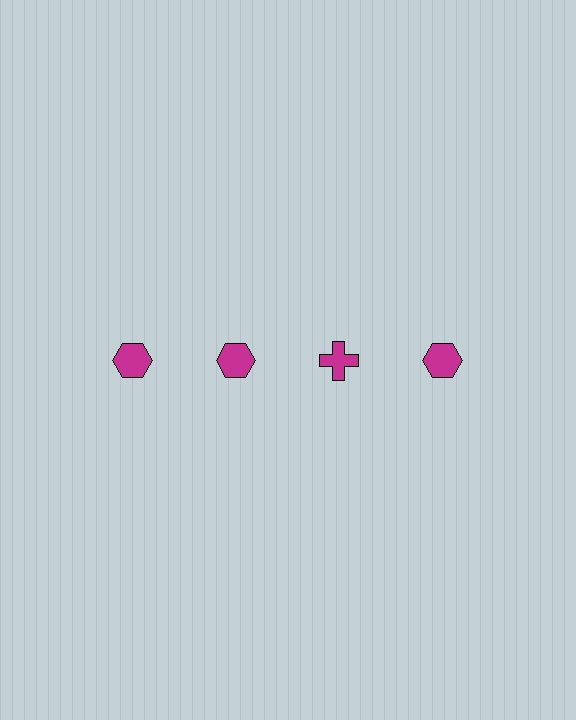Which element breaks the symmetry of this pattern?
The magenta cross in the top row, center column breaks the symmetry. All other shapes are magenta hexagons.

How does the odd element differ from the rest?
It has a different shape: cross instead of hexagon.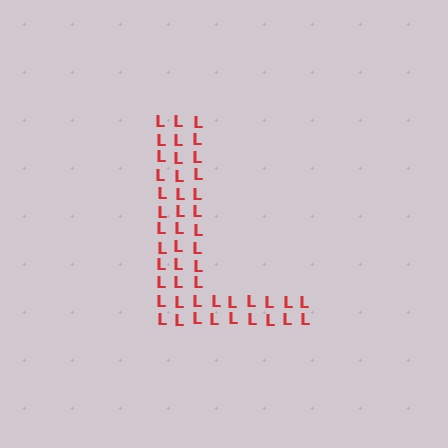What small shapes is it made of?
It is made of small letter L's.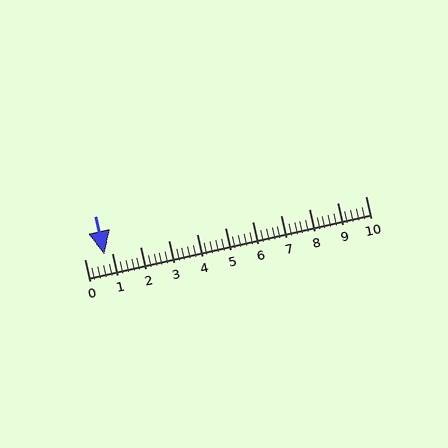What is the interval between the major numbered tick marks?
The major tick marks are spaced 1 units apart.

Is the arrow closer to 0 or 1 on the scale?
The arrow is closer to 1.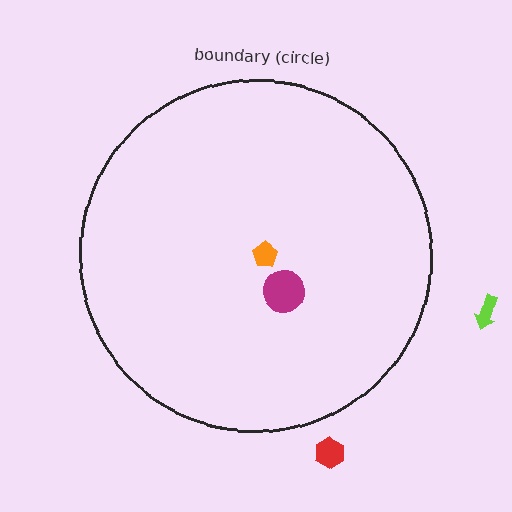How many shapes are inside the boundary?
2 inside, 2 outside.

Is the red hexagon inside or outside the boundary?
Outside.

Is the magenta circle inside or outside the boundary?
Inside.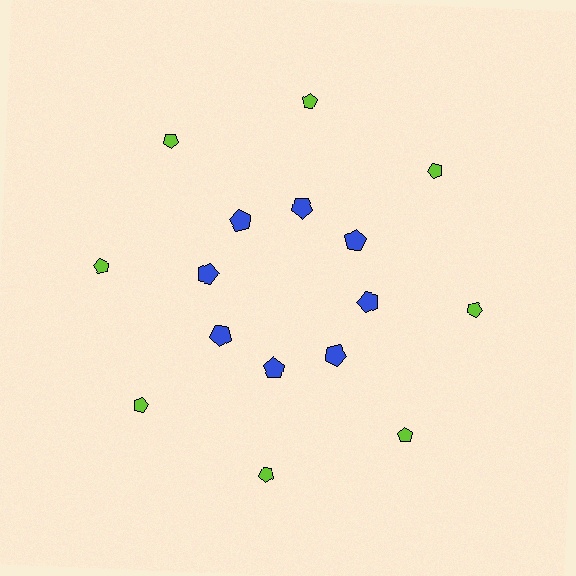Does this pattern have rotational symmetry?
Yes, this pattern has 8-fold rotational symmetry. It looks the same after rotating 45 degrees around the center.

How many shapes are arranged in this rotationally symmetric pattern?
There are 16 shapes, arranged in 8 groups of 2.